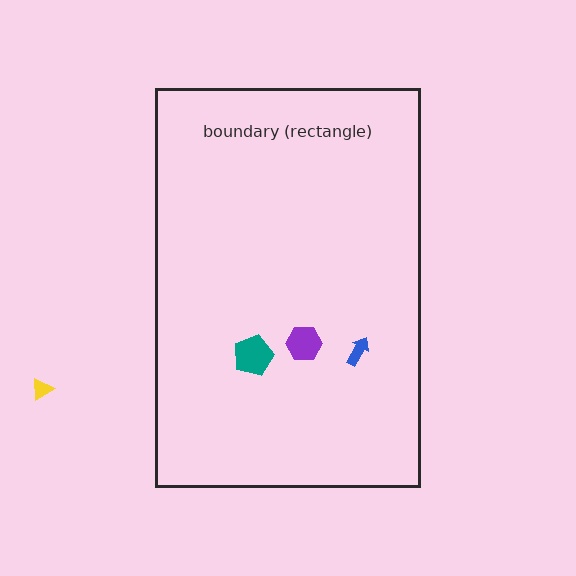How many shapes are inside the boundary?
3 inside, 1 outside.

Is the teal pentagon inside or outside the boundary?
Inside.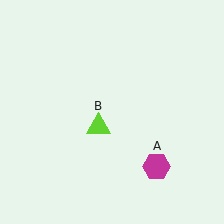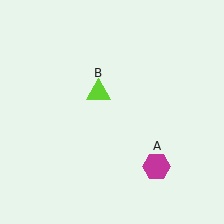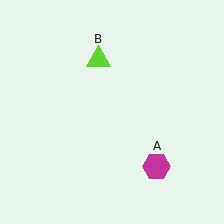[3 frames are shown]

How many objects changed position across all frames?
1 object changed position: lime triangle (object B).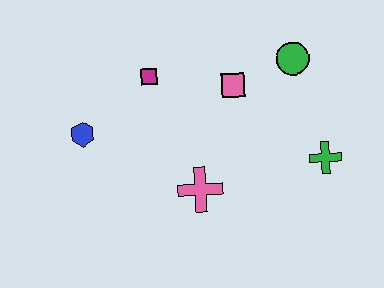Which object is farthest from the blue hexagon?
The green cross is farthest from the blue hexagon.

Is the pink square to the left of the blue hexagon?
No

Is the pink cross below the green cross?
Yes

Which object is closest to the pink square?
The green circle is closest to the pink square.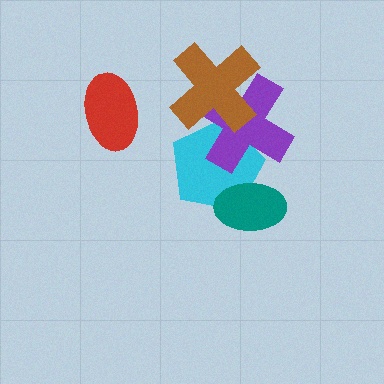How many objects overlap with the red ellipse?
0 objects overlap with the red ellipse.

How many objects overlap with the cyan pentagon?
3 objects overlap with the cyan pentagon.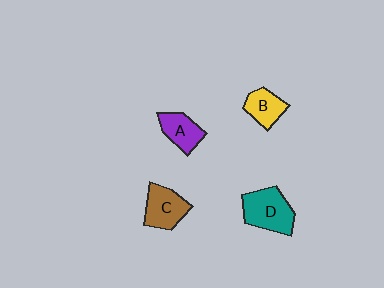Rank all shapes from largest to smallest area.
From largest to smallest: D (teal), C (brown), A (purple), B (yellow).